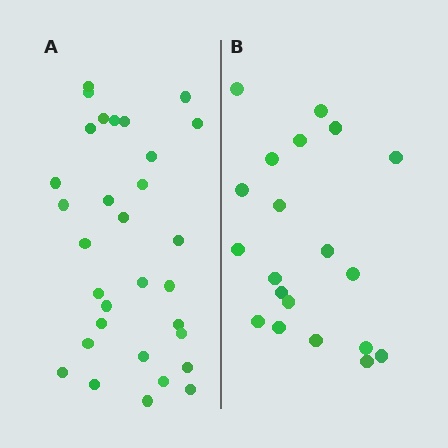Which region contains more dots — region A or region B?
Region A (the left region) has more dots.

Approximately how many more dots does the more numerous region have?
Region A has roughly 12 or so more dots than region B.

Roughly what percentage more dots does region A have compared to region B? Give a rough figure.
About 55% more.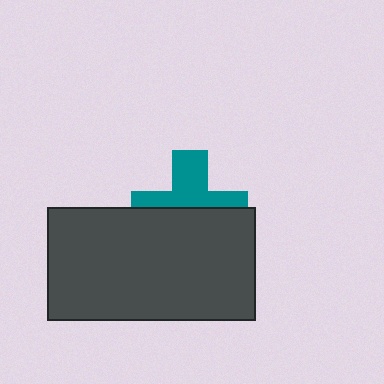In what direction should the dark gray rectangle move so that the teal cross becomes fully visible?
The dark gray rectangle should move down. That is the shortest direction to clear the overlap and leave the teal cross fully visible.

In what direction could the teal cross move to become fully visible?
The teal cross could move up. That would shift it out from behind the dark gray rectangle entirely.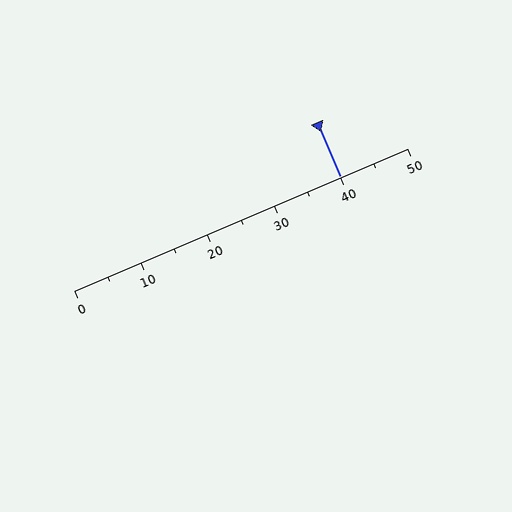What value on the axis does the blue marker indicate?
The marker indicates approximately 40.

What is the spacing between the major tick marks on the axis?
The major ticks are spaced 10 apart.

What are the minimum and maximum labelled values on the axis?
The axis runs from 0 to 50.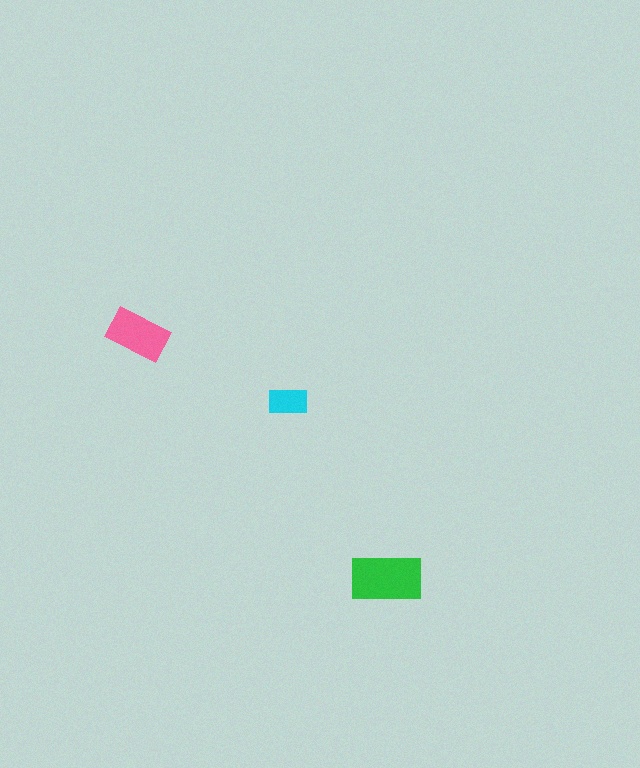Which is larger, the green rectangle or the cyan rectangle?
The green one.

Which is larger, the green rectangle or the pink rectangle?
The green one.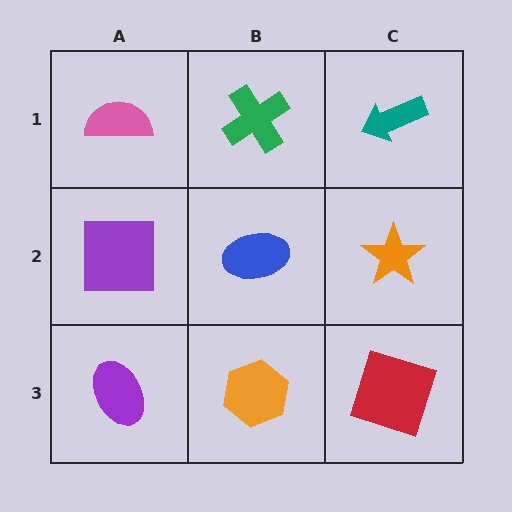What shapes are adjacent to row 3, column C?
An orange star (row 2, column C), an orange hexagon (row 3, column B).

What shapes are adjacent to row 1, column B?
A blue ellipse (row 2, column B), a pink semicircle (row 1, column A), a teal arrow (row 1, column C).